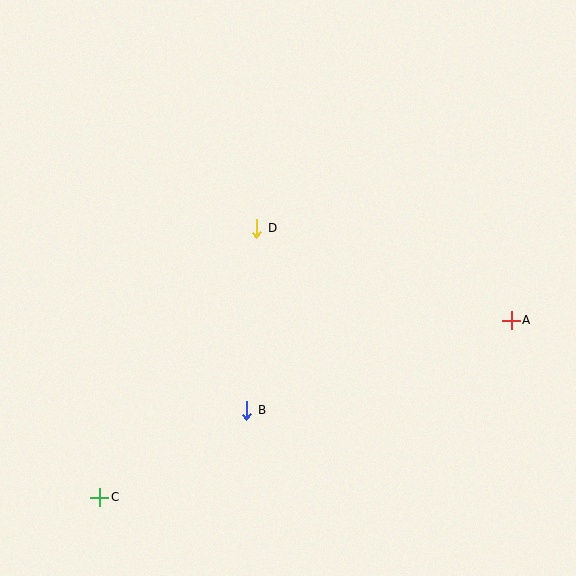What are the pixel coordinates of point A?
Point A is at (511, 320).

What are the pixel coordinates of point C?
Point C is at (100, 497).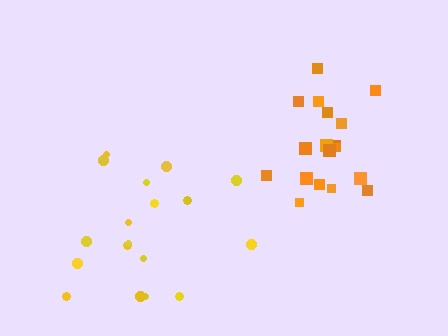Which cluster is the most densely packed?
Orange.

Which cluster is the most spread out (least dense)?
Yellow.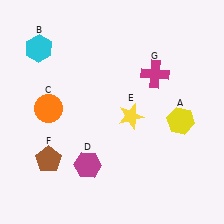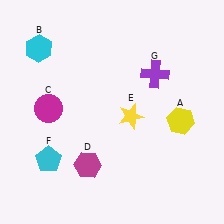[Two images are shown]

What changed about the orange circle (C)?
In Image 1, C is orange. In Image 2, it changed to magenta.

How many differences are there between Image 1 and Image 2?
There are 3 differences between the two images.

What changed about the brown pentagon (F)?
In Image 1, F is brown. In Image 2, it changed to cyan.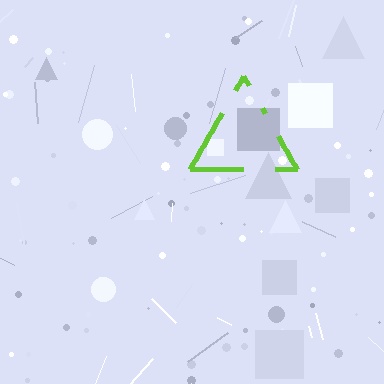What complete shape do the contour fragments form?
The contour fragments form a triangle.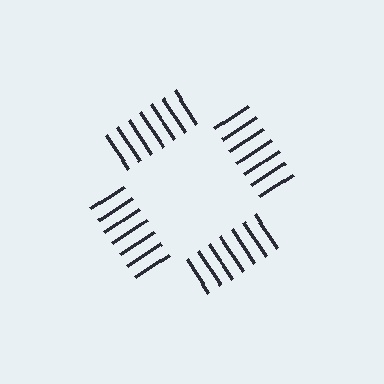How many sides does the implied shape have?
4 sides — the line-ends trace a square.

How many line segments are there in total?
28 — 7 along each of the 4 edges.